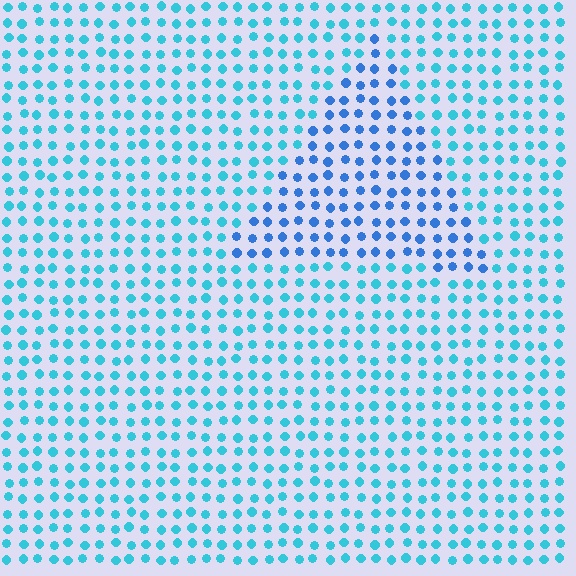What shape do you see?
I see a triangle.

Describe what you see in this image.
The image is filled with small cyan elements in a uniform arrangement. A triangle-shaped region is visible where the elements are tinted to a slightly different hue, forming a subtle color boundary.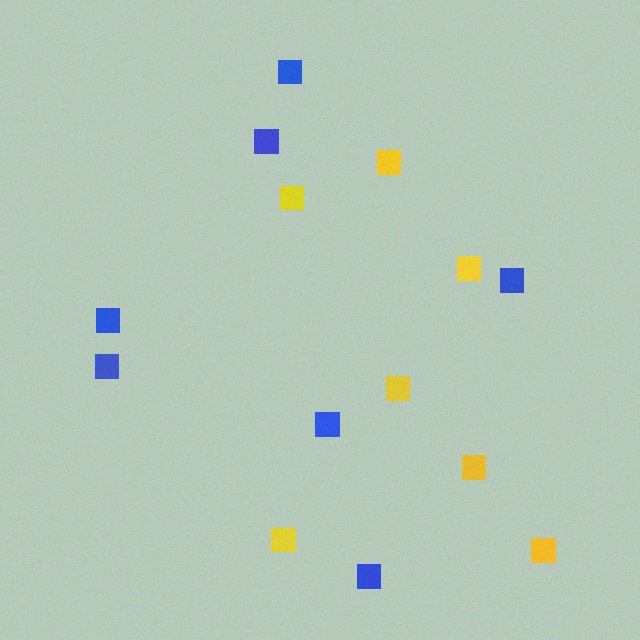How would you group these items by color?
There are 2 groups: one group of blue squares (7) and one group of yellow squares (7).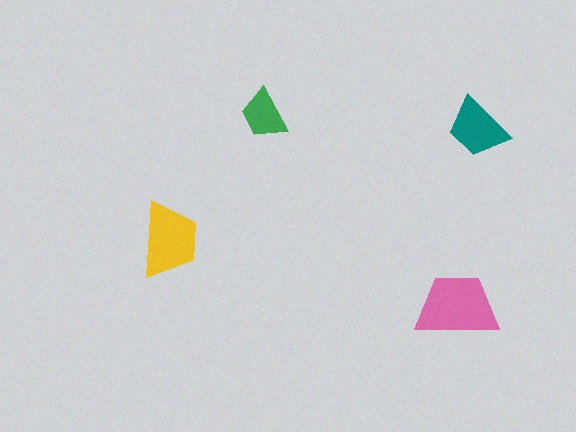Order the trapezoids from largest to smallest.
the pink one, the yellow one, the teal one, the green one.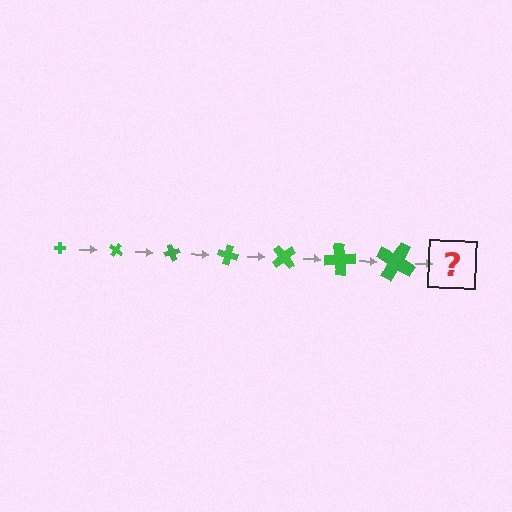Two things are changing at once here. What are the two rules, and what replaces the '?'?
The two rules are that the cross grows larger each step and it rotates 35 degrees each step. The '?' should be a cross, larger than the previous one and rotated 245 degrees from the start.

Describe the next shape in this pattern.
It should be a cross, larger than the previous one and rotated 245 degrees from the start.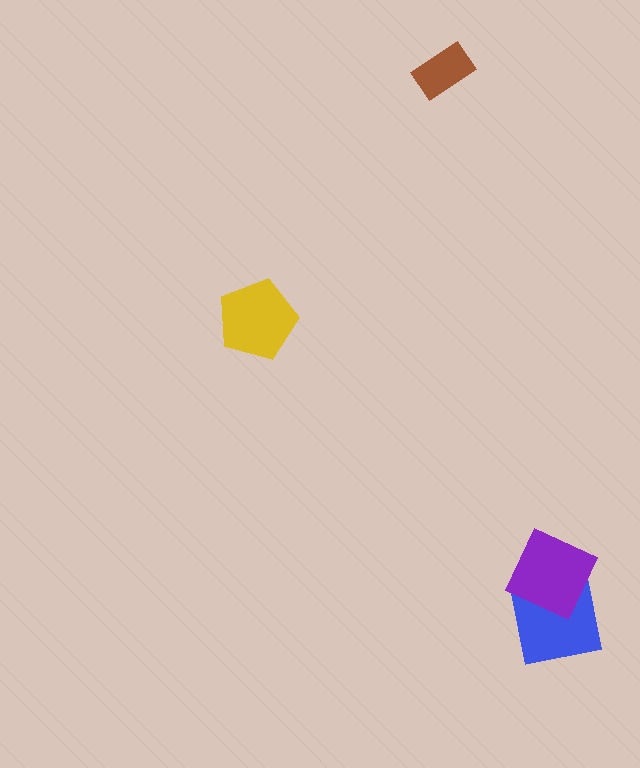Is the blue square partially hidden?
Yes, it is partially covered by another shape.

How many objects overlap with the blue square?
1 object overlaps with the blue square.